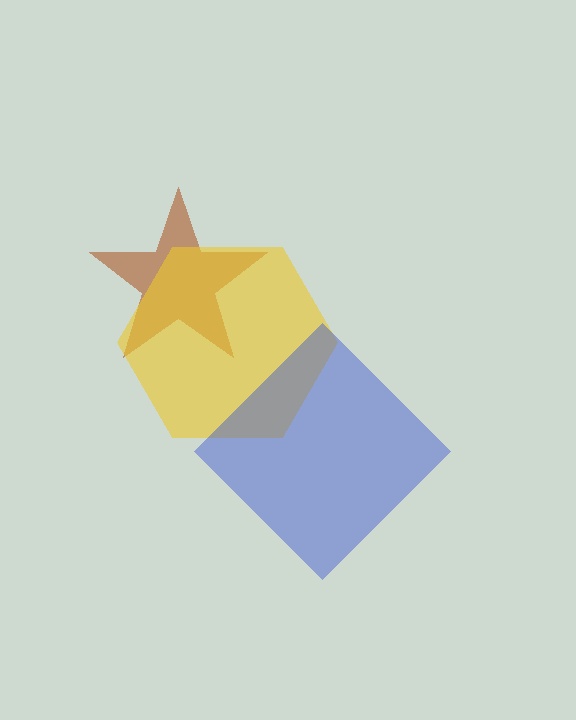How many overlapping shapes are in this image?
There are 3 overlapping shapes in the image.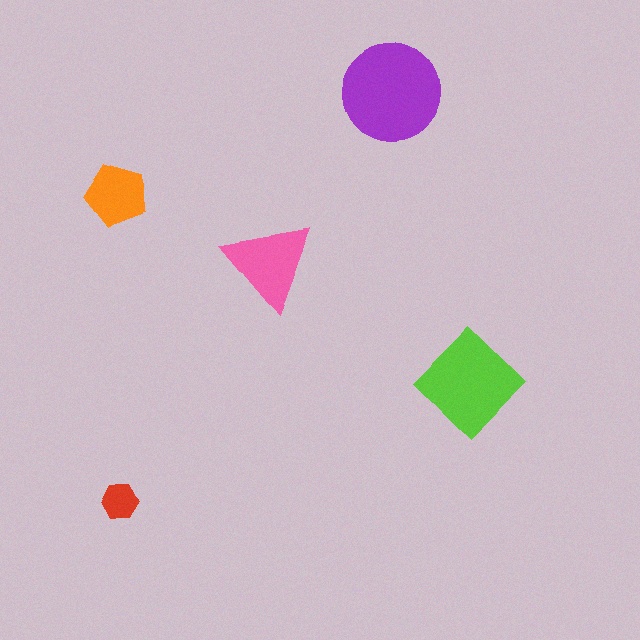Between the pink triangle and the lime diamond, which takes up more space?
The lime diamond.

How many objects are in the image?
There are 5 objects in the image.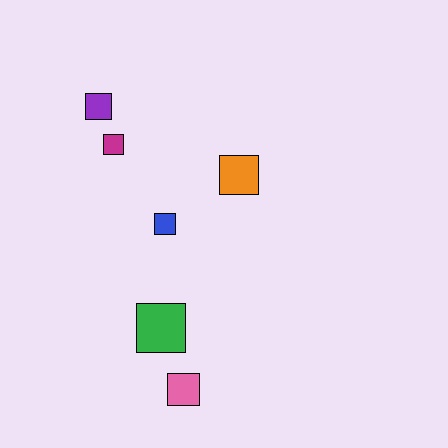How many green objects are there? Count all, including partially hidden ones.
There is 1 green object.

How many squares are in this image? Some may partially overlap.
There are 6 squares.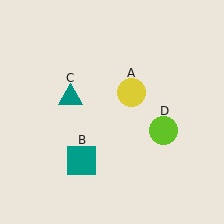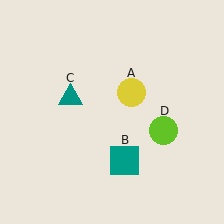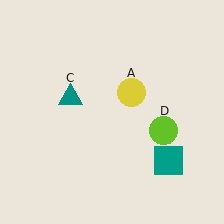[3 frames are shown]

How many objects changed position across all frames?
1 object changed position: teal square (object B).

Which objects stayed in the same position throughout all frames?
Yellow circle (object A) and teal triangle (object C) and lime circle (object D) remained stationary.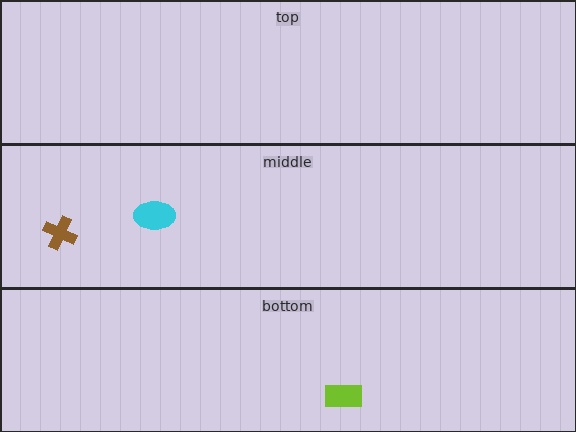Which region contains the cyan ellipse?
The middle region.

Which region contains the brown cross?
The middle region.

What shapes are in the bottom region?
The lime rectangle.